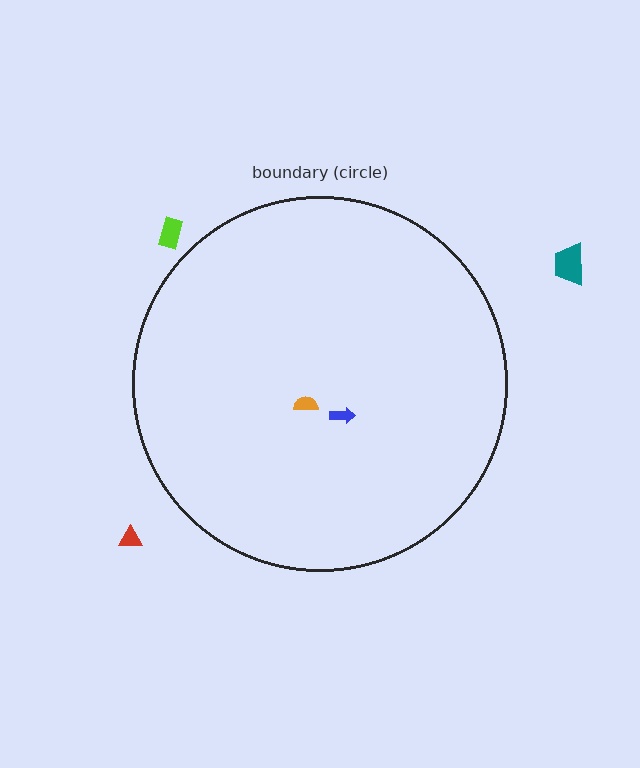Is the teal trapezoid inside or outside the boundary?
Outside.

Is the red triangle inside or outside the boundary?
Outside.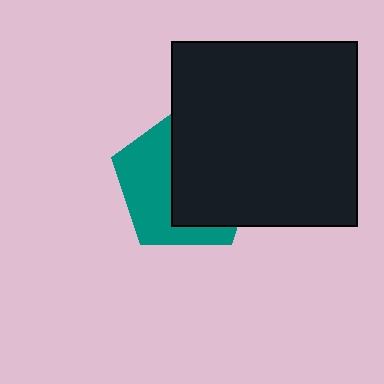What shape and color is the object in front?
The object in front is a black square.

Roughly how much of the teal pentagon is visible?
A small part of it is visible (roughly 44%).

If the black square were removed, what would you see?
You would see the complete teal pentagon.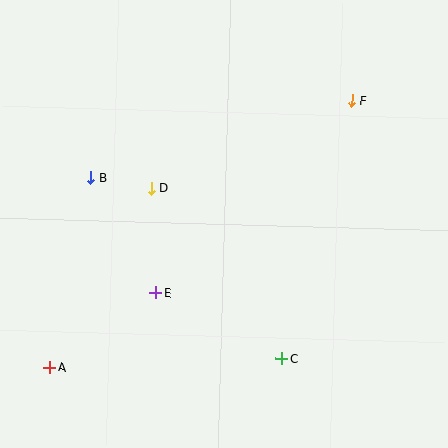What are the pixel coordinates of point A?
Point A is at (49, 368).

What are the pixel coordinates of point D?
Point D is at (151, 188).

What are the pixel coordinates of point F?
Point F is at (352, 100).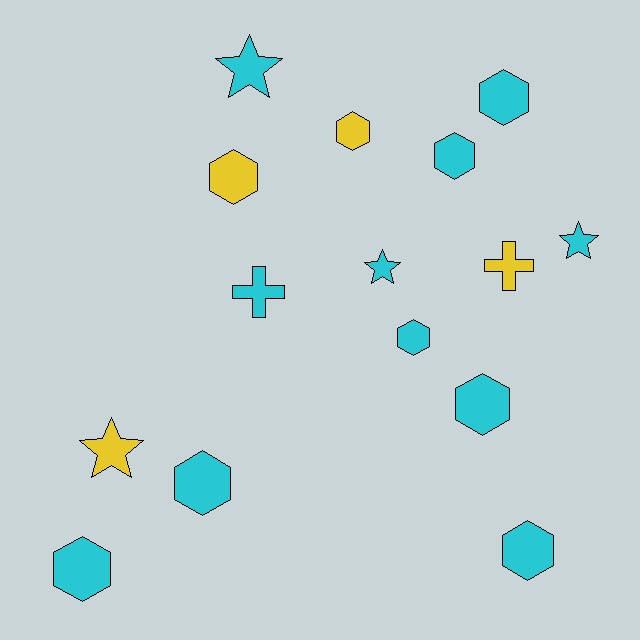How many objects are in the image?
There are 15 objects.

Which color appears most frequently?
Cyan, with 11 objects.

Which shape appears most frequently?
Hexagon, with 9 objects.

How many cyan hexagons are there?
There are 7 cyan hexagons.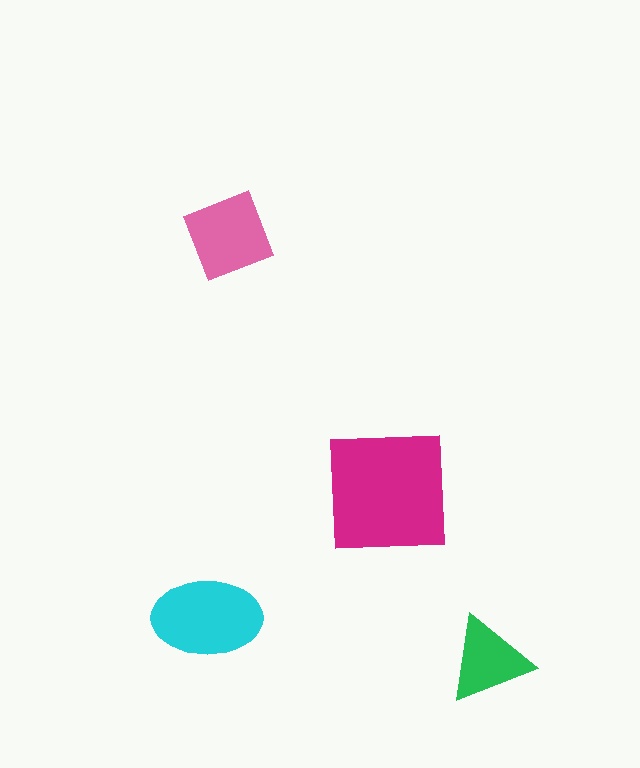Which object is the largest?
The magenta square.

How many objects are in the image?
There are 4 objects in the image.